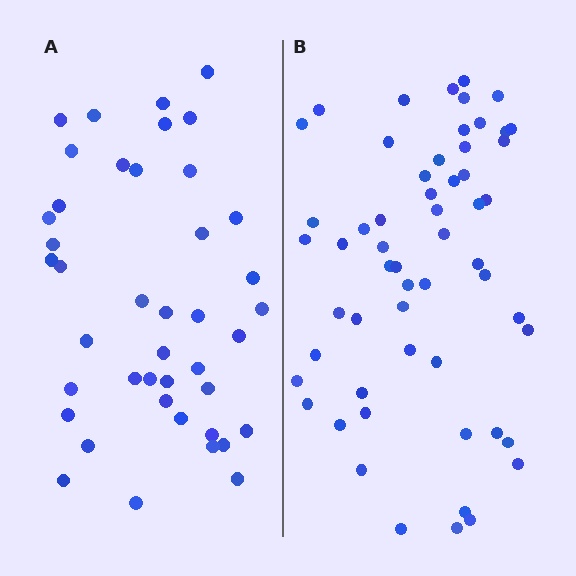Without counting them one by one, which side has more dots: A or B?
Region B (the right region) has more dots.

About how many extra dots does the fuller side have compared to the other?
Region B has approximately 15 more dots than region A.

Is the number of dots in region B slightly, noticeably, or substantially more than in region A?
Region B has noticeably more, but not dramatically so. The ratio is roughly 1.4 to 1.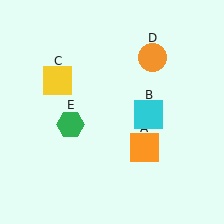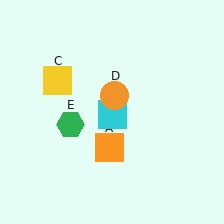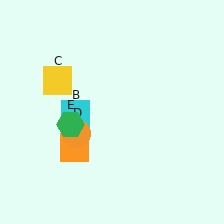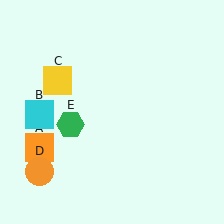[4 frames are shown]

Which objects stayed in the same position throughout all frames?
Yellow square (object C) and green hexagon (object E) remained stationary.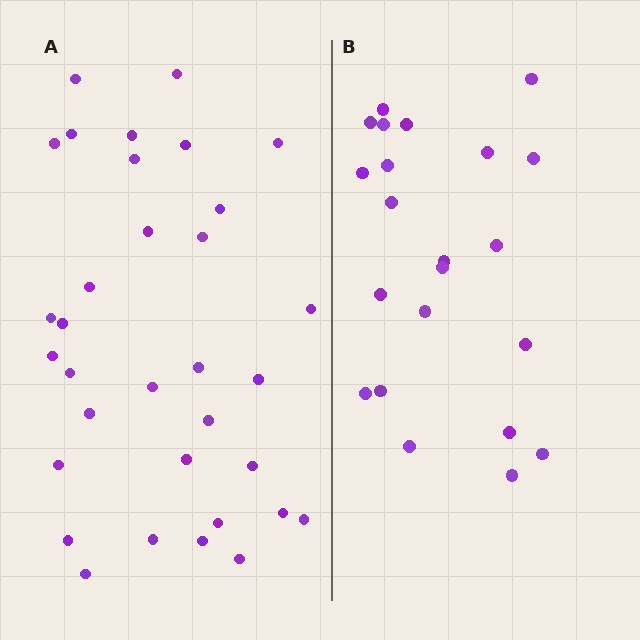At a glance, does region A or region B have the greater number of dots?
Region A (the left region) has more dots.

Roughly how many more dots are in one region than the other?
Region A has roughly 12 or so more dots than region B.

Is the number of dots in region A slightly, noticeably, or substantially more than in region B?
Region A has substantially more. The ratio is roughly 1.5 to 1.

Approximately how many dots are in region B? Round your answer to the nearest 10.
About 20 dots. (The exact count is 22, which rounds to 20.)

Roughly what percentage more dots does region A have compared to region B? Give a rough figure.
About 50% more.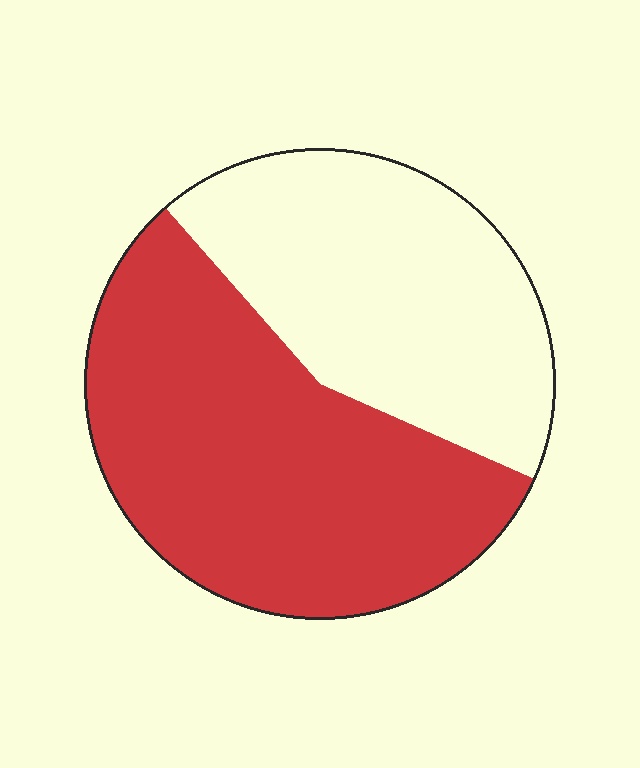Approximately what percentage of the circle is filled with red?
Approximately 55%.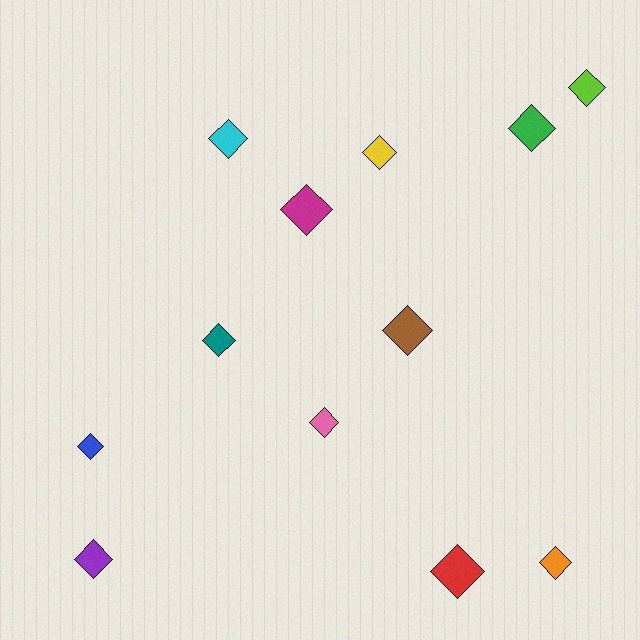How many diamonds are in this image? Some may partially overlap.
There are 12 diamonds.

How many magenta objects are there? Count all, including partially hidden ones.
There is 1 magenta object.